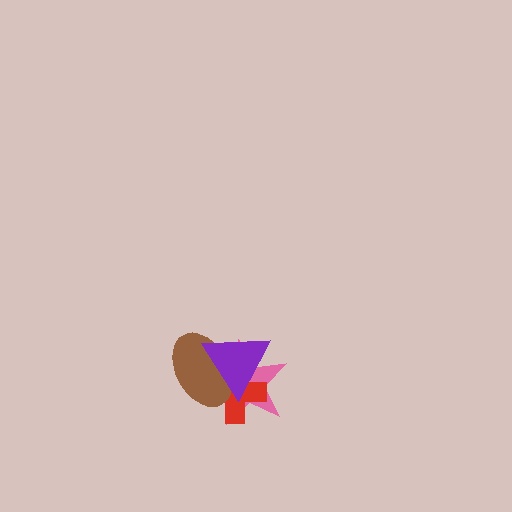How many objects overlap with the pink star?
3 objects overlap with the pink star.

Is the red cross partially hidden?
Yes, it is partially covered by another shape.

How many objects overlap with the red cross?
3 objects overlap with the red cross.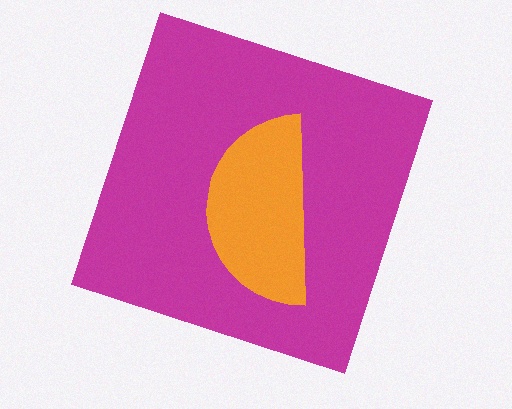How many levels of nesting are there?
2.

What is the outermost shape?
The magenta square.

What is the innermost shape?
The orange semicircle.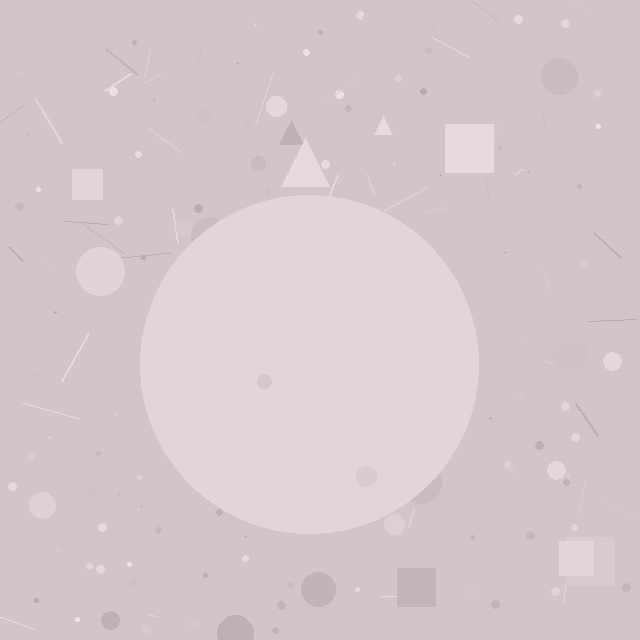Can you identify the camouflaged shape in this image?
The camouflaged shape is a circle.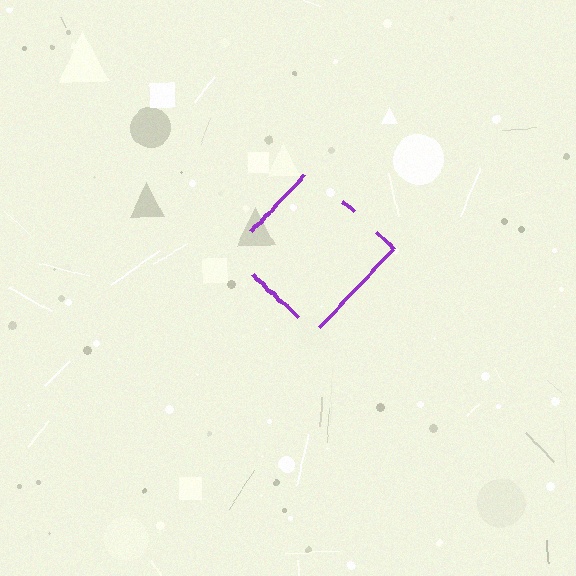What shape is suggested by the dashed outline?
The dashed outline suggests a diamond.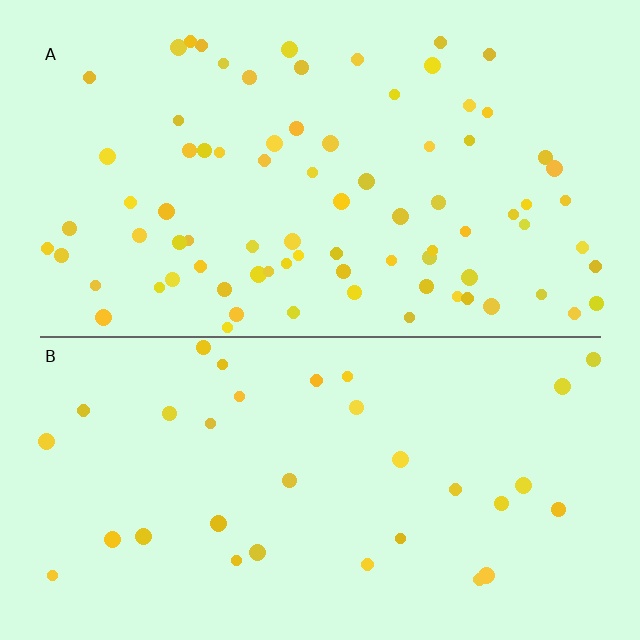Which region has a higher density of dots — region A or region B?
A (the top).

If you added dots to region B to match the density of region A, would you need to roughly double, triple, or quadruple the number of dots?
Approximately double.